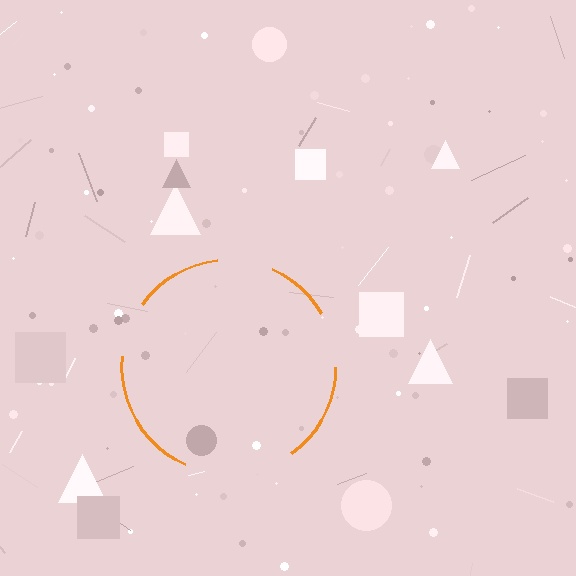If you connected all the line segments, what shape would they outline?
They would outline a circle.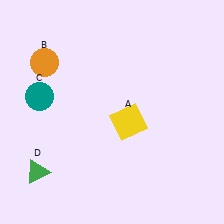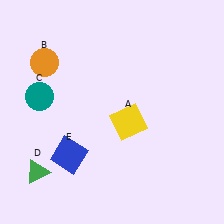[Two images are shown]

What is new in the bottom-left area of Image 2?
A blue square (E) was added in the bottom-left area of Image 2.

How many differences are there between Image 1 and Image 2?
There is 1 difference between the two images.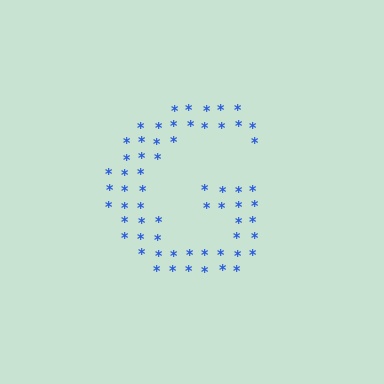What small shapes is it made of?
It is made of small asterisks.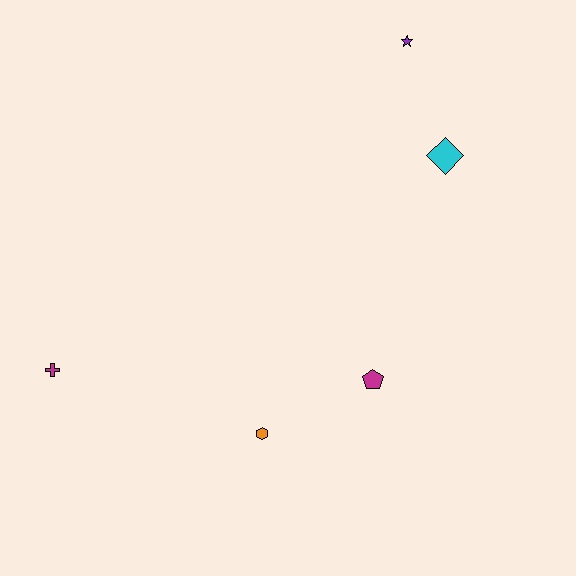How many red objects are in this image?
There are no red objects.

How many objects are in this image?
There are 5 objects.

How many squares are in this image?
There are no squares.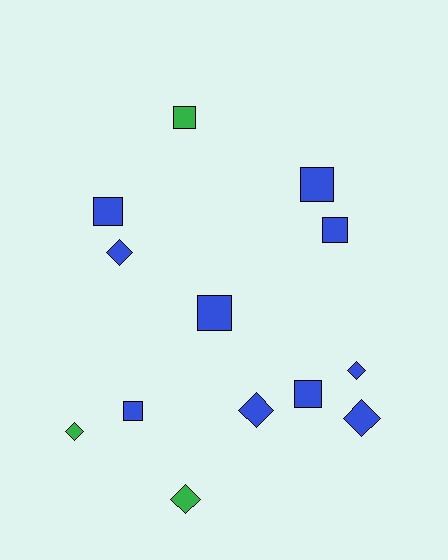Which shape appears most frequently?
Square, with 7 objects.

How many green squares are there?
There is 1 green square.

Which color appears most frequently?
Blue, with 10 objects.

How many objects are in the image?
There are 13 objects.